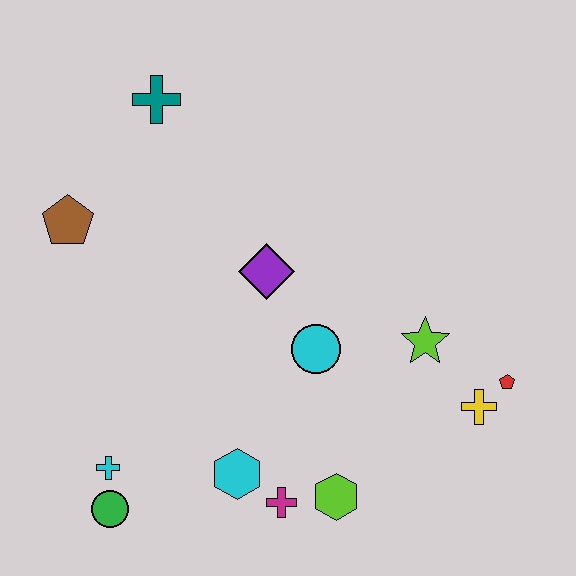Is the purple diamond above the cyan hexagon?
Yes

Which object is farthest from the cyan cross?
The red pentagon is farthest from the cyan cross.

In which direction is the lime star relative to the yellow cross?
The lime star is above the yellow cross.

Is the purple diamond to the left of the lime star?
Yes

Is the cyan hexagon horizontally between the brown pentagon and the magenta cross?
Yes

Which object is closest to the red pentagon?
The yellow cross is closest to the red pentagon.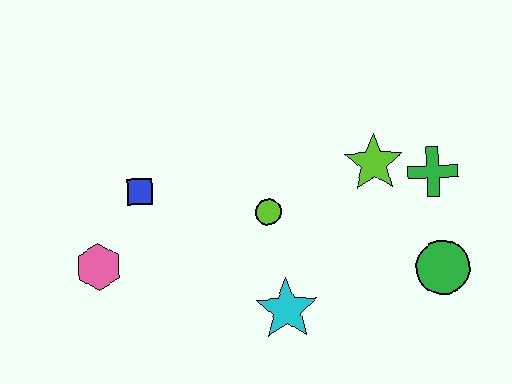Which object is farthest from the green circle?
The pink hexagon is farthest from the green circle.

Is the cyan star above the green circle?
No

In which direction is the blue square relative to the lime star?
The blue square is to the left of the lime star.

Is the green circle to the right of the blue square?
Yes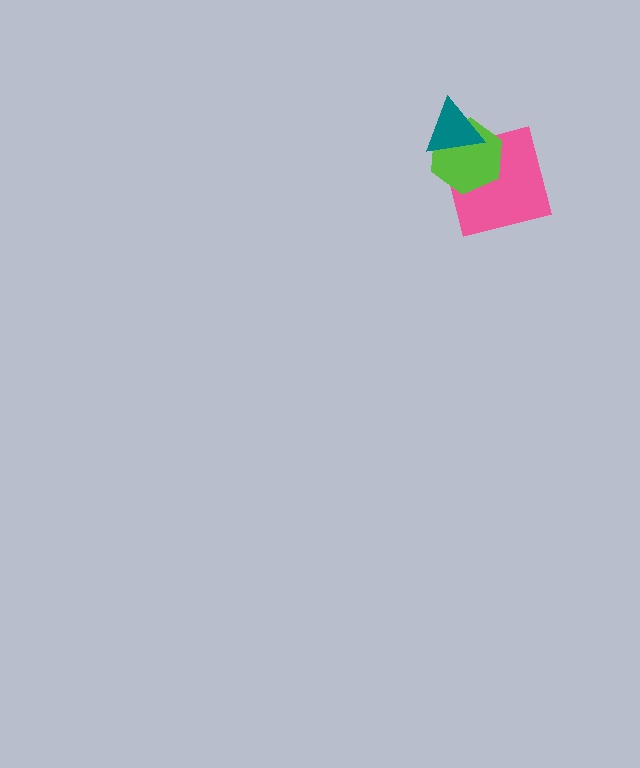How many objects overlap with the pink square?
2 objects overlap with the pink square.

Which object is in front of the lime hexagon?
The teal triangle is in front of the lime hexagon.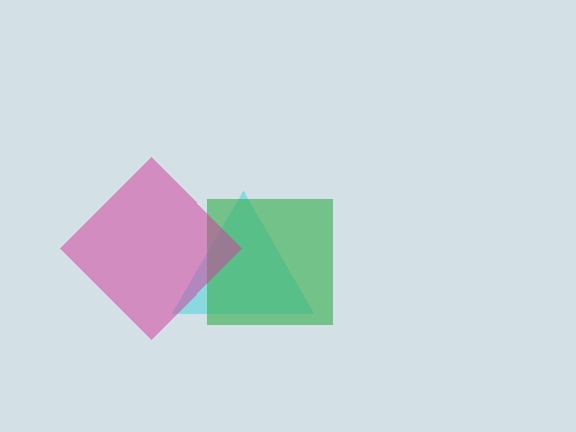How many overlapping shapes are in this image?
There are 3 overlapping shapes in the image.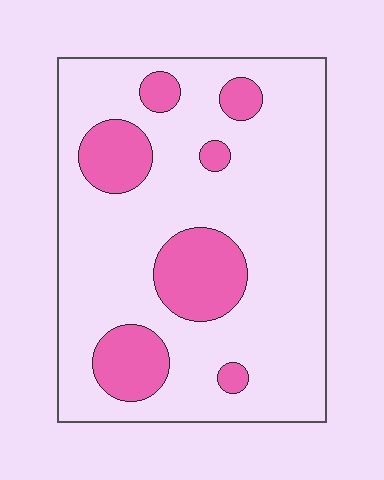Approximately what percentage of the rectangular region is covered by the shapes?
Approximately 20%.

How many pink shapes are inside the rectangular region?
7.